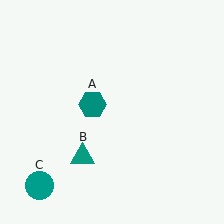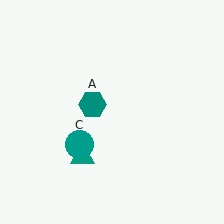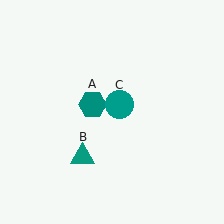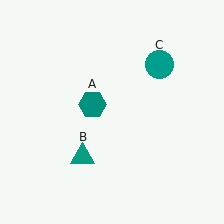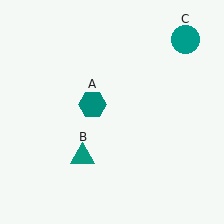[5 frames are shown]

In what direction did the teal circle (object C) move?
The teal circle (object C) moved up and to the right.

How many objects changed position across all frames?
1 object changed position: teal circle (object C).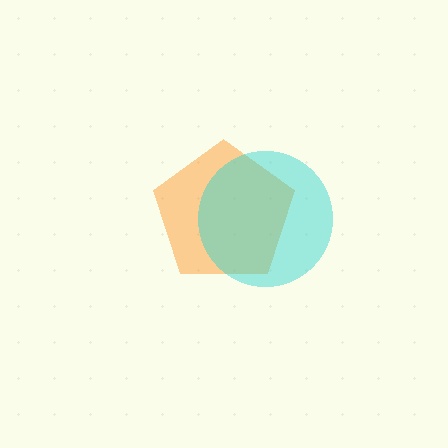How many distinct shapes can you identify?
There are 2 distinct shapes: an orange pentagon, a cyan circle.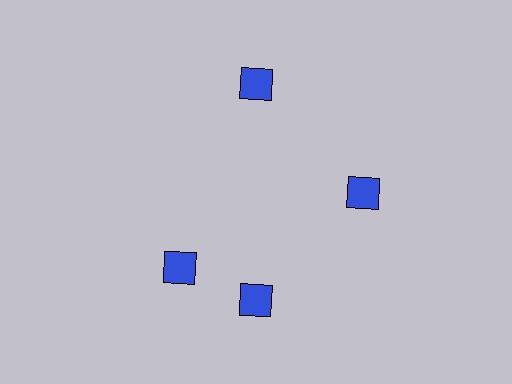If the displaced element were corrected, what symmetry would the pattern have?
It would have 4-fold rotational symmetry — the pattern would map onto itself every 90 degrees.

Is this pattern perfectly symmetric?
No. The 4 blue diamonds are arranged in a ring, but one element near the 9 o'clock position is rotated out of alignment along the ring, breaking the 4-fold rotational symmetry.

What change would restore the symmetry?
The symmetry would be restored by rotating it back into even spacing with its neighbors so that all 4 diamonds sit at equal angles and equal distance from the center.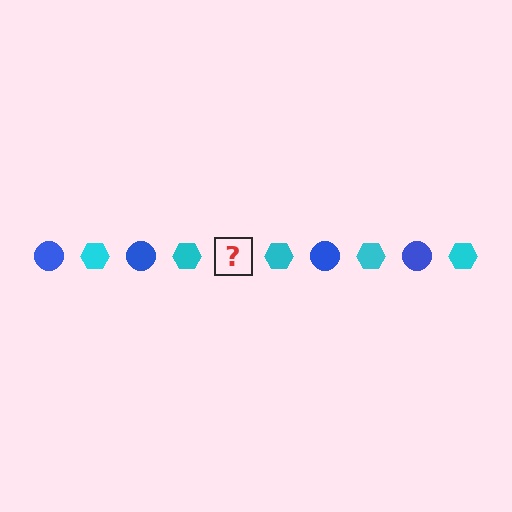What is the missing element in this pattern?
The missing element is a blue circle.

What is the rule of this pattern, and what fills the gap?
The rule is that the pattern alternates between blue circle and cyan hexagon. The gap should be filled with a blue circle.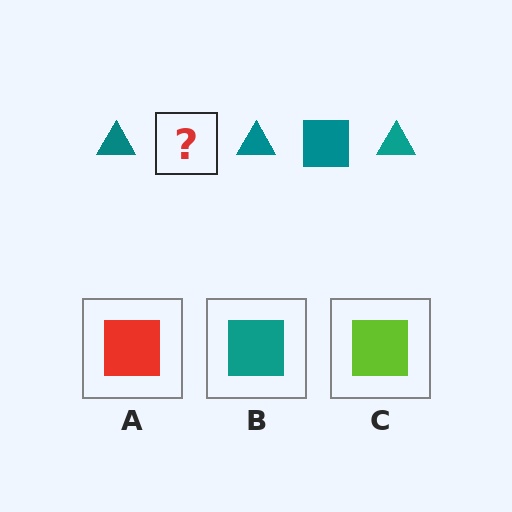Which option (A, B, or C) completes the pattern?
B.